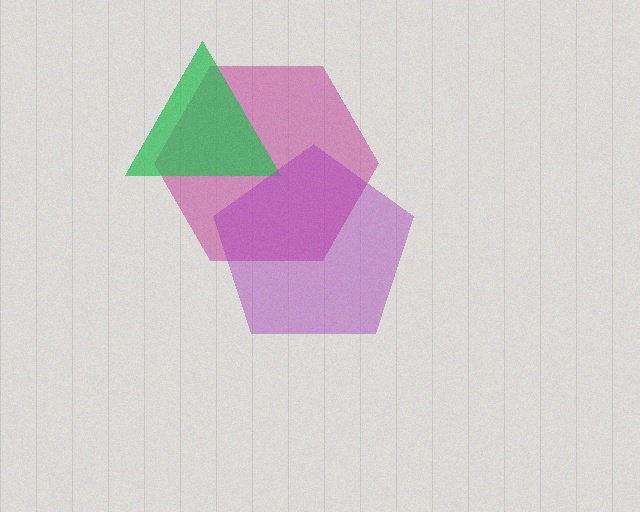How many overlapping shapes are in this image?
There are 3 overlapping shapes in the image.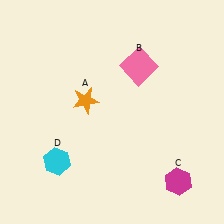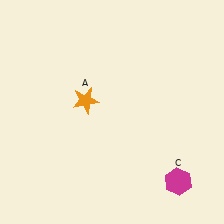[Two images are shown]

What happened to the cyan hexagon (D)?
The cyan hexagon (D) was removed in Image 2. It was in the bottom-left area of Image 1.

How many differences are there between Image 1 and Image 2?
There are 2 differences between the two images.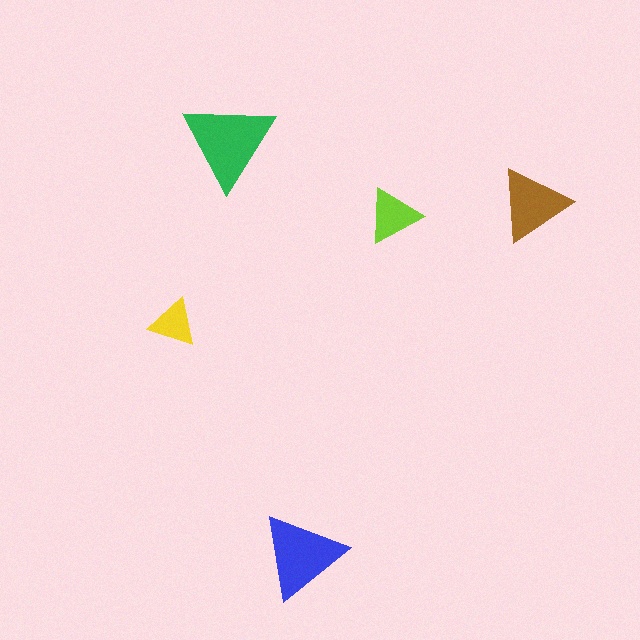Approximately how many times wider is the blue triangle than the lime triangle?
About 1.5 times wider.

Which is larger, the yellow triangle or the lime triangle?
The lime one.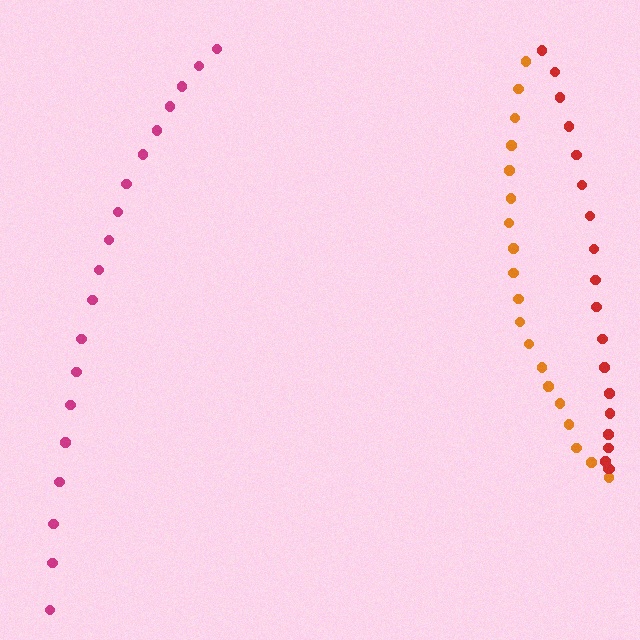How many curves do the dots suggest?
There are 3 distinct paths.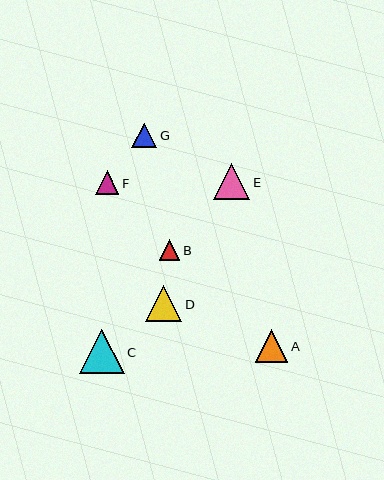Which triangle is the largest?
Triangle C is the largest with a size of approximately 45 pixels.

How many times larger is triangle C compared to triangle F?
Triangle C is approximately 1.9 times the size of triangle F.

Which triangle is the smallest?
Triangle B is the smallest with a size of approximately 21 pixels.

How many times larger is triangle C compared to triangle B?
Triangle C is approximately 2.2 times the size of triangle B.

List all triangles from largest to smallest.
From largest to smallest: C, D, E, A, G, F, B.